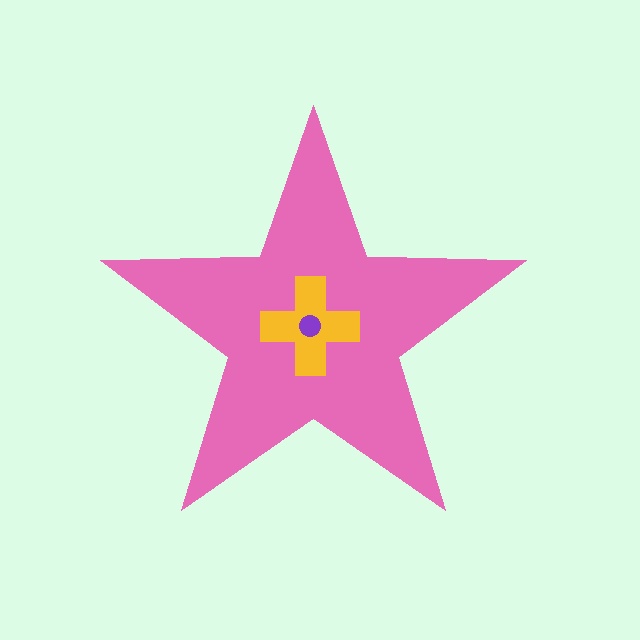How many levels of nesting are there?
3.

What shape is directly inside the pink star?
The yellow cross.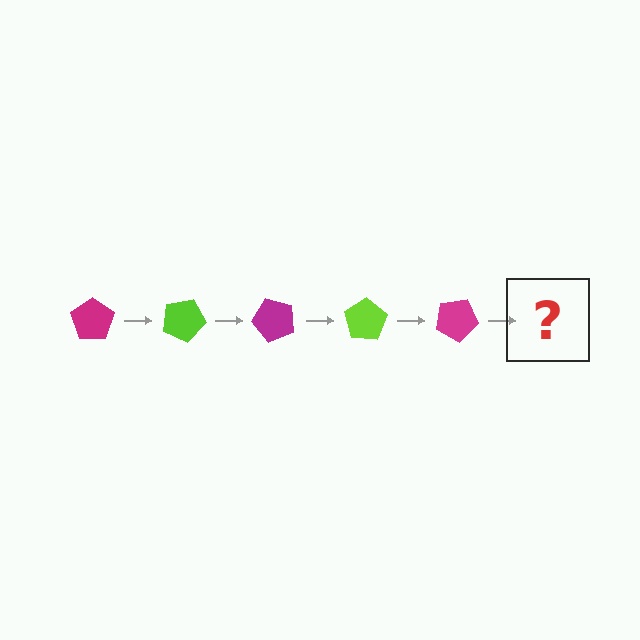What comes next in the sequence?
The next element should be a lime pentagon, rotated 125 degrees from the start.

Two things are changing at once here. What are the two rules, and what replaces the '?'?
The two rules are that it rotates 25 degrees each step and the color cycles through magenta and lime. The '?' should be a lime pentagon, rotated 125 degrees from the start.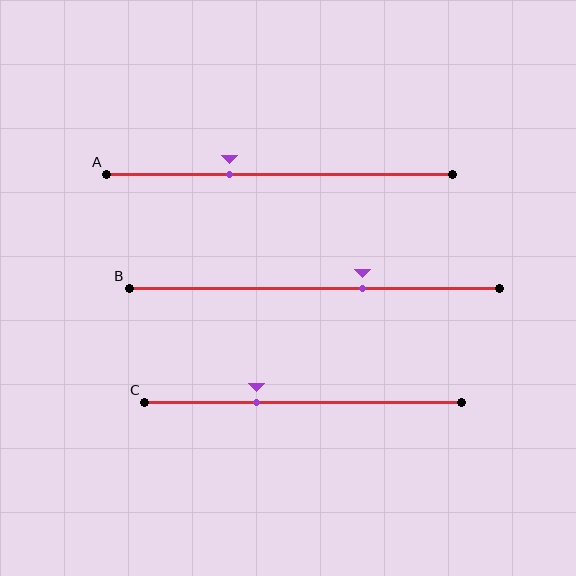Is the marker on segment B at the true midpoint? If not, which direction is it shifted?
No, the marker on segment B is shifted to the right by about 13% of the segment length.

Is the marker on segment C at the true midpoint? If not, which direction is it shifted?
No, the marker on segment C is shifted to the left by about 15% of the segment length.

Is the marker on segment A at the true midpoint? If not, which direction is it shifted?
No, the marker on segment A is shifted to the left by about 14% of the segment length.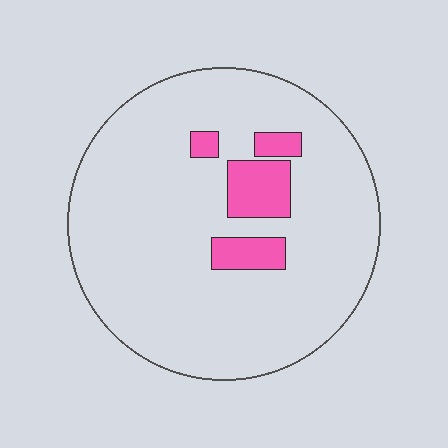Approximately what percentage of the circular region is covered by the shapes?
Approximately 10%.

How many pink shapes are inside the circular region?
4.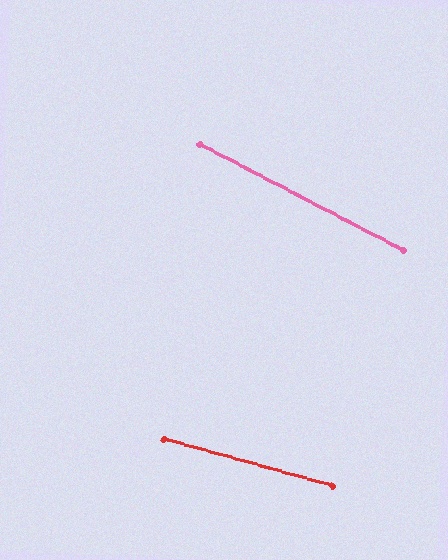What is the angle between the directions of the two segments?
Approximately 12 degrees.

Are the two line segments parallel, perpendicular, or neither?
Neither parallel nor perpendicular — they differ by about 12°.